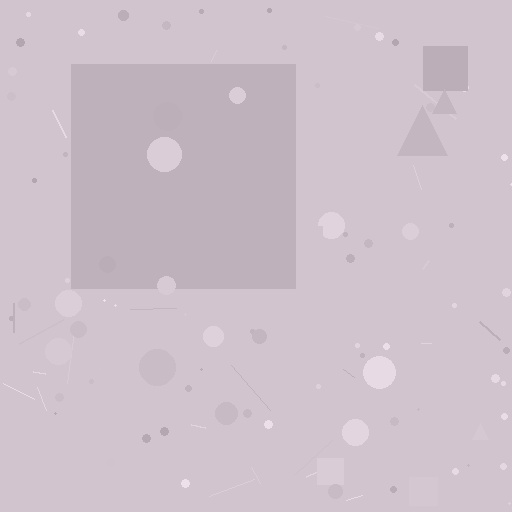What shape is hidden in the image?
A square is hidden in the image.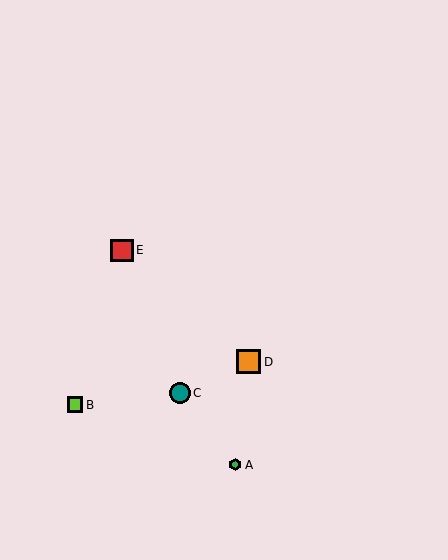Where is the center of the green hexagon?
The center of the green hexagon is at (235, 465).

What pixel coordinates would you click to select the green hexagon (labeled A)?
Click at (235, 465) to select the green hexagon A.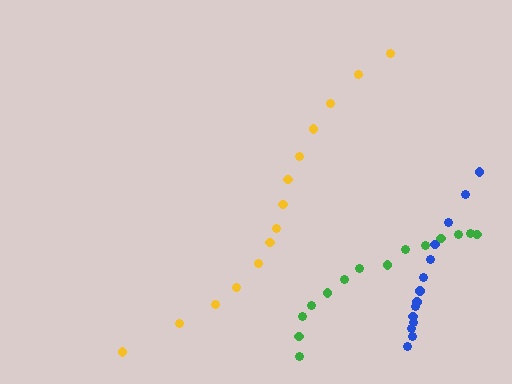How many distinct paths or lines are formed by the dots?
There are 3 distinct paths.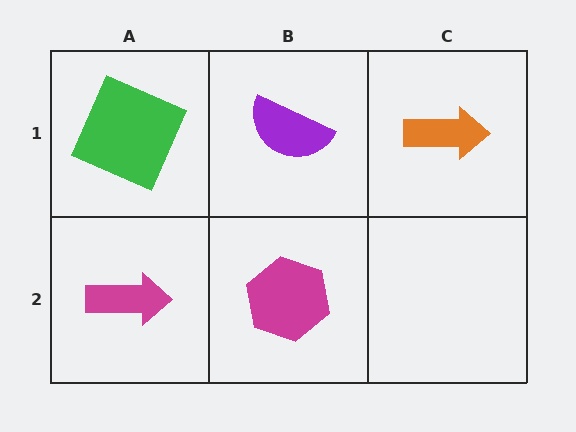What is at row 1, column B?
A purple semicircle.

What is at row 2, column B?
A magenta hexagon.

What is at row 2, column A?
A magenta arrow.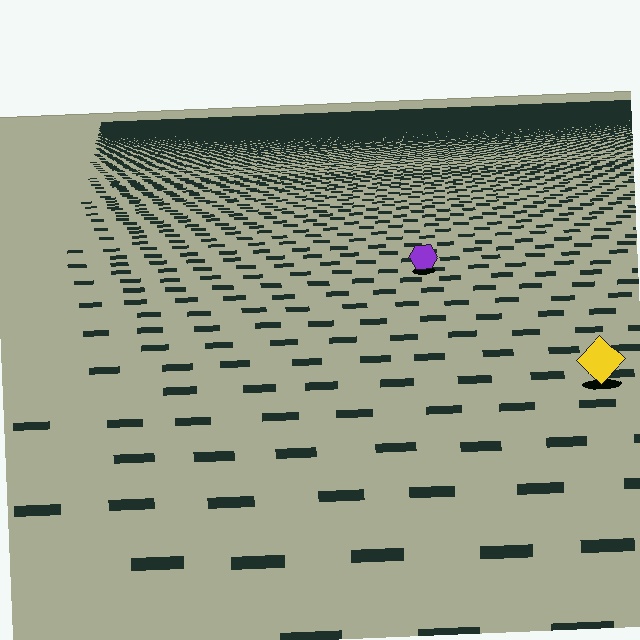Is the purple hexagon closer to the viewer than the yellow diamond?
No. The yellow diamond is closer — you can tell from the texture gradient: the ground texture is coarser near it.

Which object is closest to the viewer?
The yellow diamond is closest. The texture marks near it are larger and more spread out.